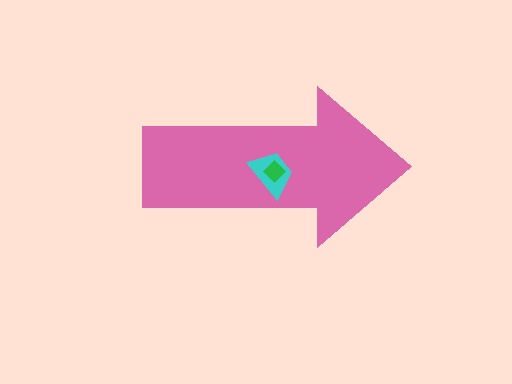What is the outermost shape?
The pink arrow.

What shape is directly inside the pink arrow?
The cyan trapezoid.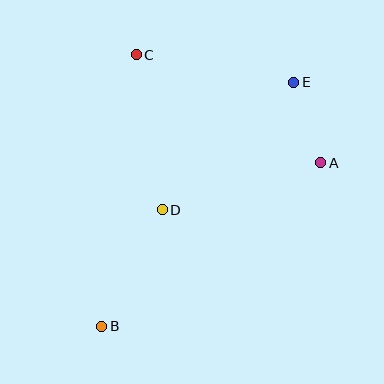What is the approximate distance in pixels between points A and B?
The distance between A and B is approximately 273 pixels.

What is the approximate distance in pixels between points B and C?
The distance between B and C is approximately 274 pixels.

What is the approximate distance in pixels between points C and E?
The distance between C and E is approximately 160 pixels.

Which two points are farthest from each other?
Points B and E are farthest from each other.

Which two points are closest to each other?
Points A and E are closest to each other.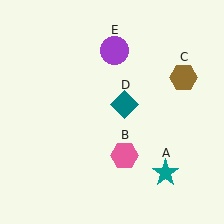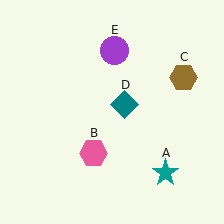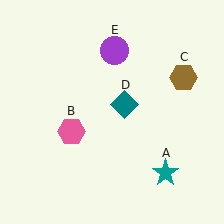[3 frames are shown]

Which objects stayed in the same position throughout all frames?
Teal star (object A) and brown hexagon (object C) and teal diamond (object D) and purple circle (object E) remained stationary.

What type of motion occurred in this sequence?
The pink hexagon (object B) rotated clockwise around the center of the scene.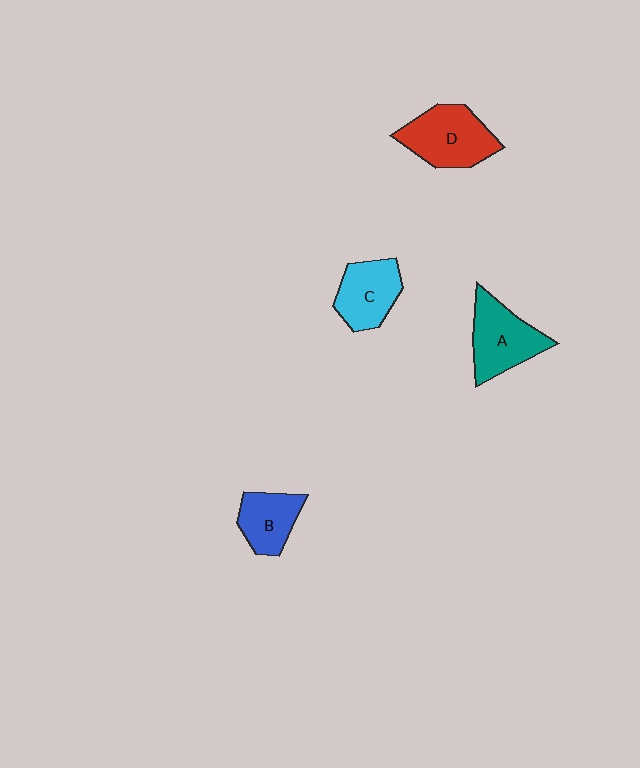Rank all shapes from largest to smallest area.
From largest to smallest: D (red), A (teal), C (cyan), B (blue).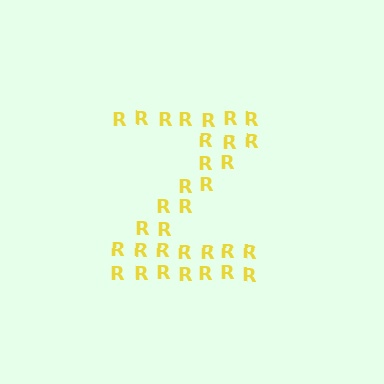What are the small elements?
The small elements are letter R's.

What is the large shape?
The large shape is the letter Z.